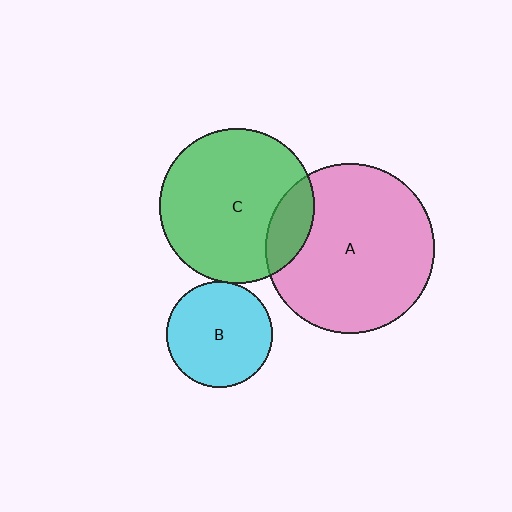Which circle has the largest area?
Circle A (pink).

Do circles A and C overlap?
Yes.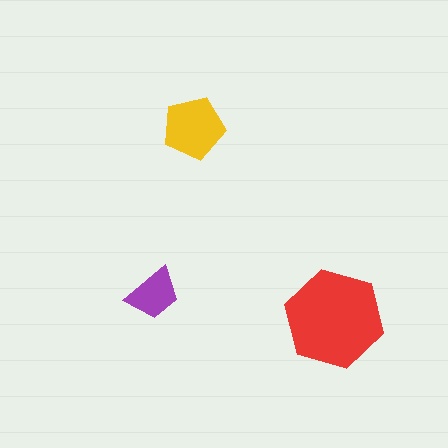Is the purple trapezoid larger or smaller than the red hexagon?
Smaller.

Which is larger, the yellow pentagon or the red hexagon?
The red hexagon.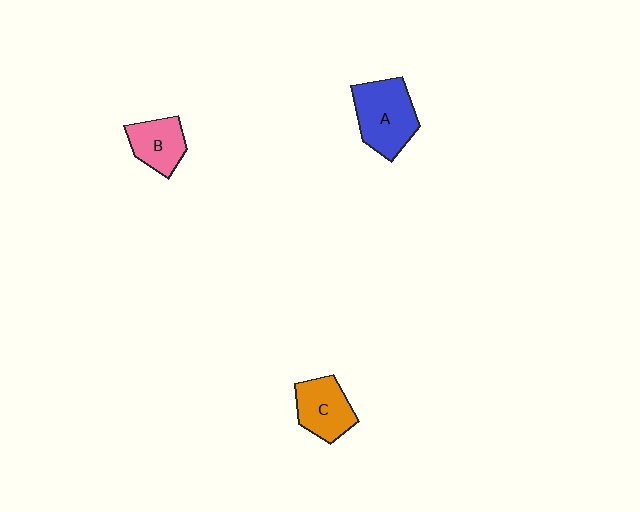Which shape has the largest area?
Shape A (blue).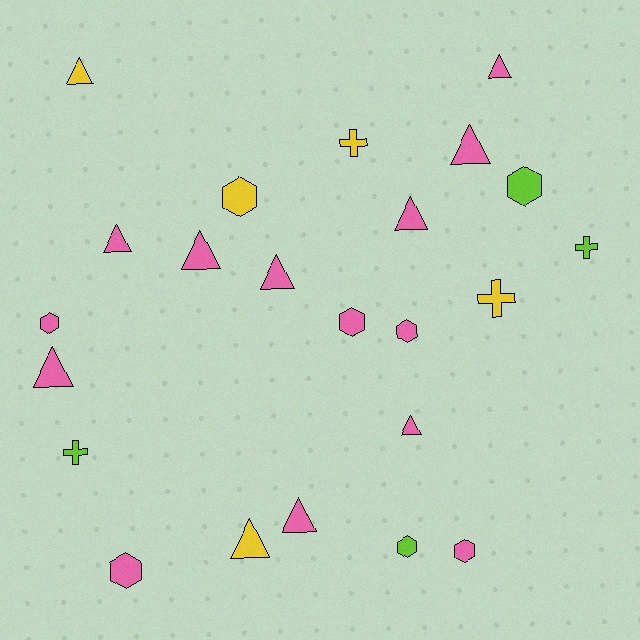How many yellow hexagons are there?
There is 1 yellow hexagon.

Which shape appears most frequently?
Triangle, with 11 objects.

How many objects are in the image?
There are 23 objects.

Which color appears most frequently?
Pink, with 14 objects.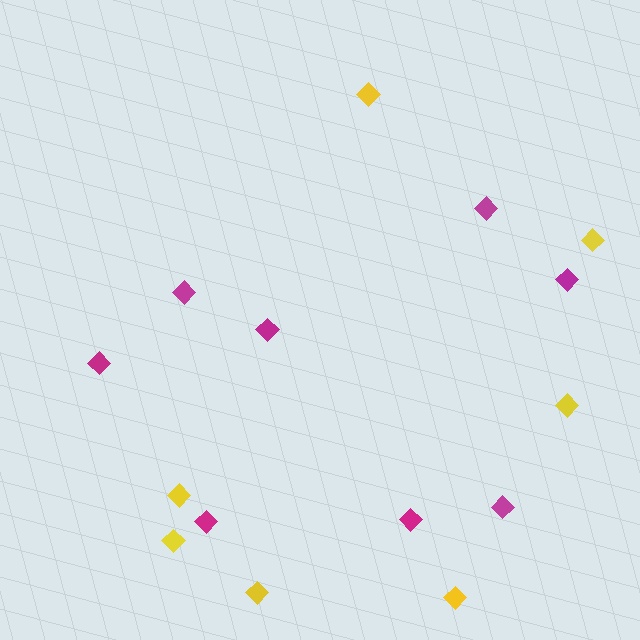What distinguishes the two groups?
There are 2 groups: one group of magenta diamonds (8) and one group of yellow diamonds (7).